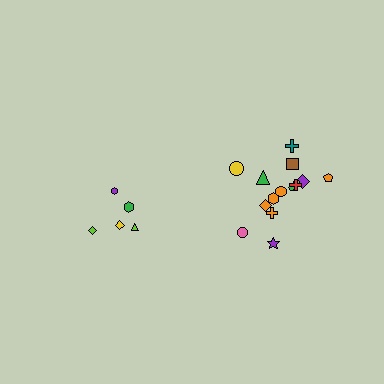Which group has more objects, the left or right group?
The right group.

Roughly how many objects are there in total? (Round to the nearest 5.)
Roughly 20 objects in total.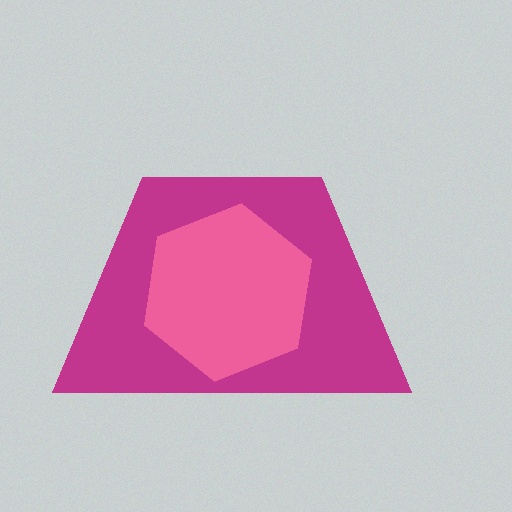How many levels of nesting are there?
2.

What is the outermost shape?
The magenta trapezoid.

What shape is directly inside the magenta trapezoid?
The pink hexagon.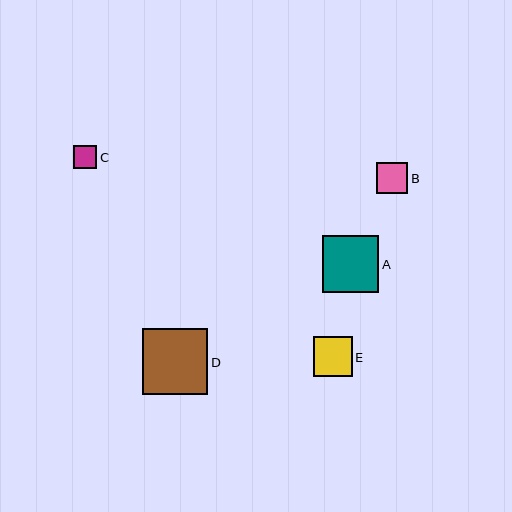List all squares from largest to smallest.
From largest to smallest: D, A, E, B, C.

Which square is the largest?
Square D is the largest with a size of approximately 66 pixels.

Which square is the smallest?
Square C is the smallest with a size of approximately 23 pixels.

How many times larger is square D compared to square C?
Square D is approximately 2.8 times the size of square C.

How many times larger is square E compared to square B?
Square E is approximately 1.2 times the size of square B.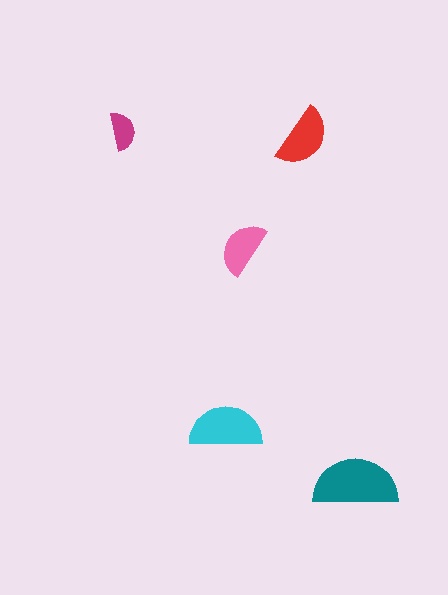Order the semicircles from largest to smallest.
the teal one, the cyan one, the red one, the pink one, the magenta one.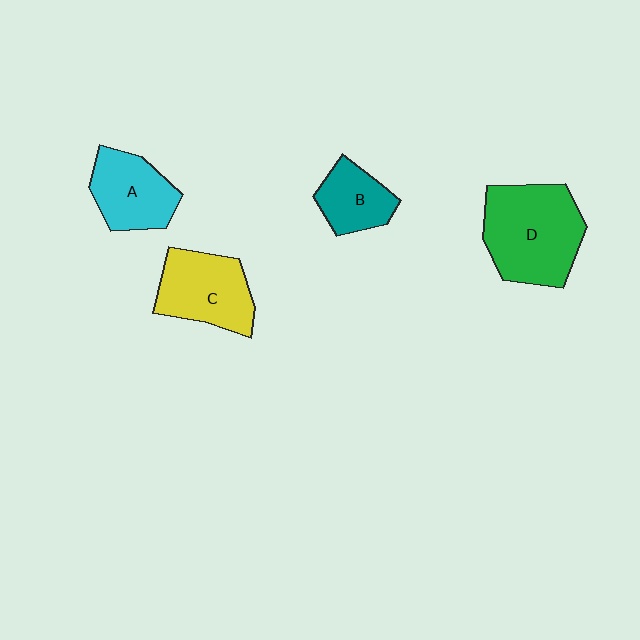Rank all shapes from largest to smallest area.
From largest to smallest: D (green), C (yellow), A (cyan), B (teal).